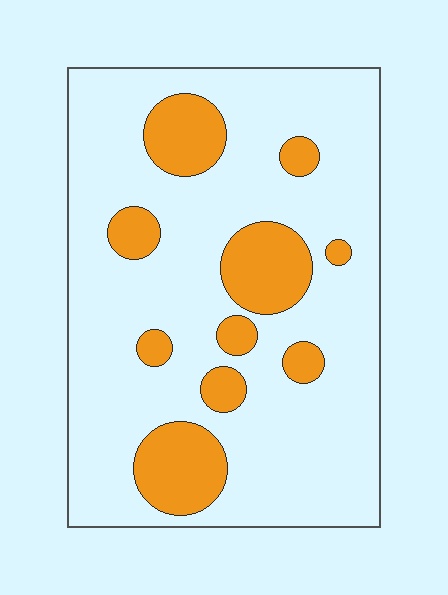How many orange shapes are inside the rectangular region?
10.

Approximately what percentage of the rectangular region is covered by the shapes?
Approximately 20%.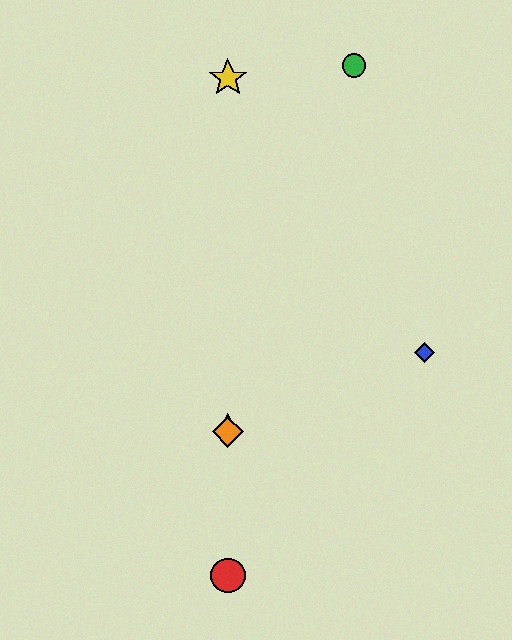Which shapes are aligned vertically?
The red circle, the yellow star, the purple triangle, the orange diamond are aligned vertically.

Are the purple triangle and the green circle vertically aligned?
No, the purple triangle is at x≈228 and the green circle is at x≈354.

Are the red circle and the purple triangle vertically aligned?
Yes, both are at x≈228.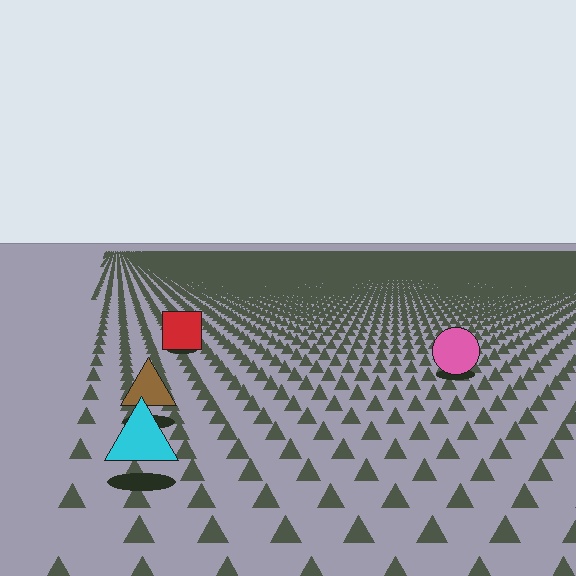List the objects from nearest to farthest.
From nearest to farthest: the cyan triangle, the brown triangle, the pink circle, the red square.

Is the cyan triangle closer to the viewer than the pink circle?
Yes. The cyan triangle is closer — you can tell from the texture gradient: the ground texture is coarser near it.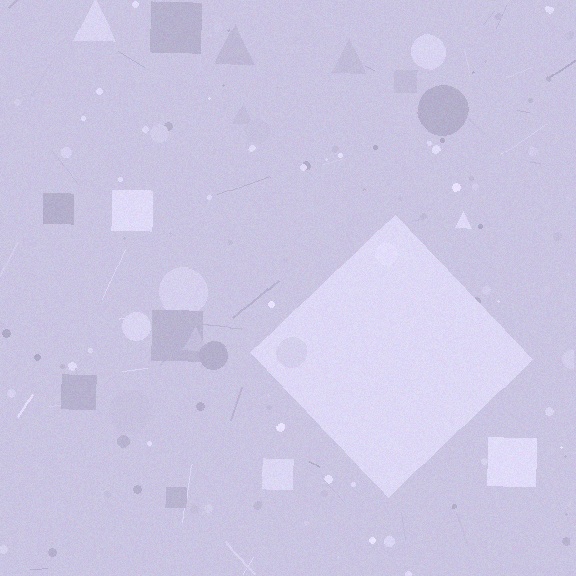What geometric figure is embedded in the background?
A diamond is embedded in the background.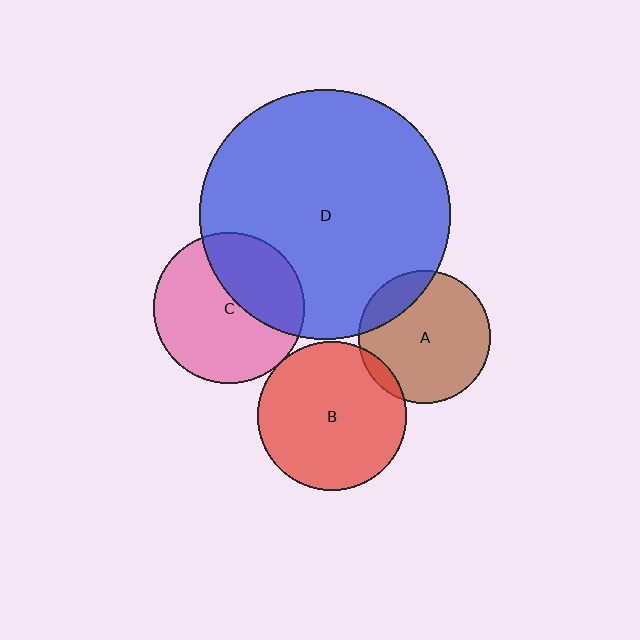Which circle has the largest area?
Circle D (blue).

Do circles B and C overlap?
Yes.